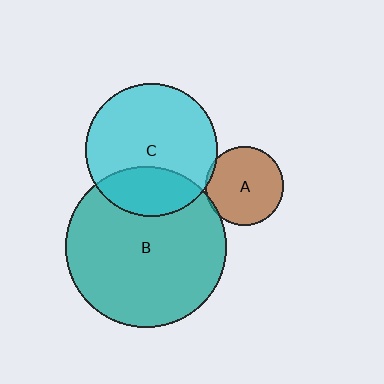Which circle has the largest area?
Circle B (teal).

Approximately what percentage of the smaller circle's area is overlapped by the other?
Approximately 5%.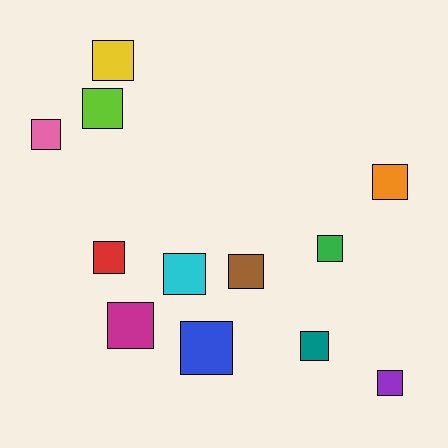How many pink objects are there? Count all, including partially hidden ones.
There is 1 pink object.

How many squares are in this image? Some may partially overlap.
There are 12 squares.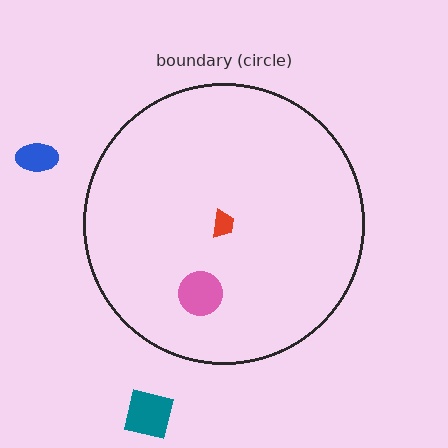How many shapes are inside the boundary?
2 inside, 2 outside.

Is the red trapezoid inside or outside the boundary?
Inside.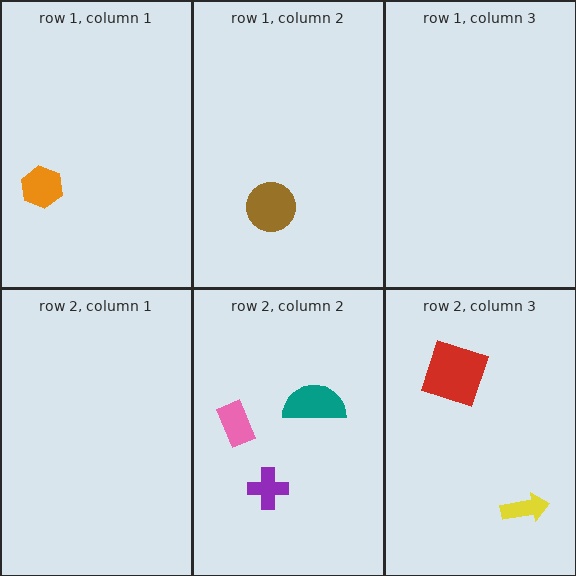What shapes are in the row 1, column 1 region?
The orange hexagon.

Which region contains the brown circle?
The row 1, column 2 region.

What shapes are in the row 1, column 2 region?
The brown circle.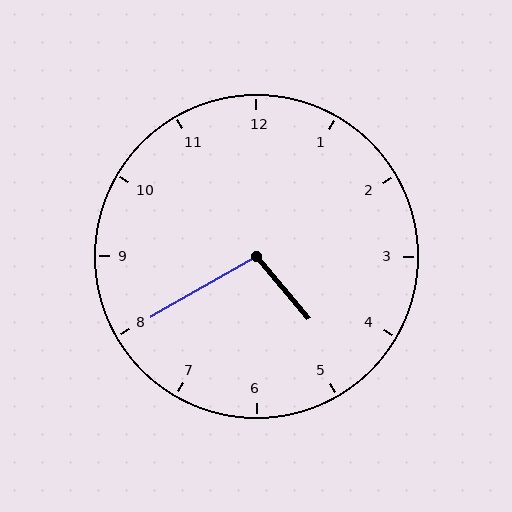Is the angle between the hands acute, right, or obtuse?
It is obtuse.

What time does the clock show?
4:40.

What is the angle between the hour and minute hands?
Approximately 100 degrees.